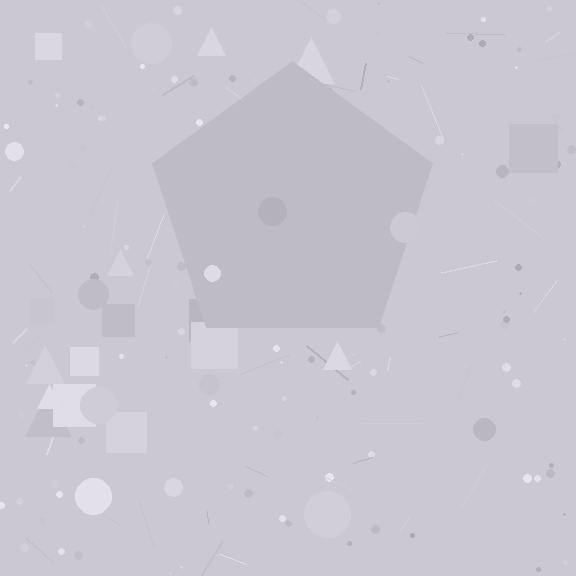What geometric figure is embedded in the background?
A pentagon is embedded in the background.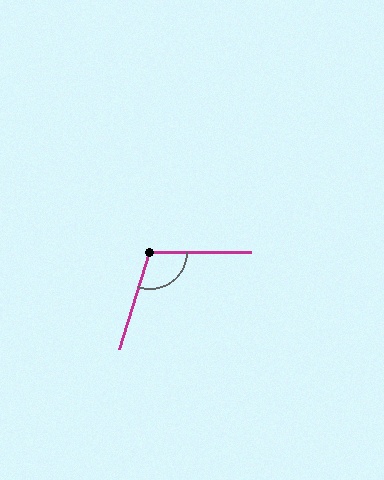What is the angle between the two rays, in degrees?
Approximately 107 degrees.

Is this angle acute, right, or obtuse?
It is obtuse.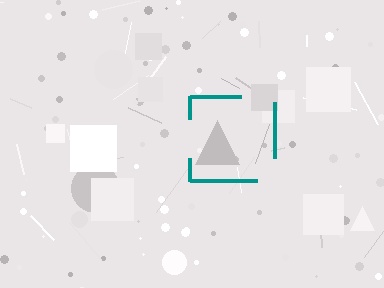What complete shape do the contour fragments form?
The contour fragments form a square.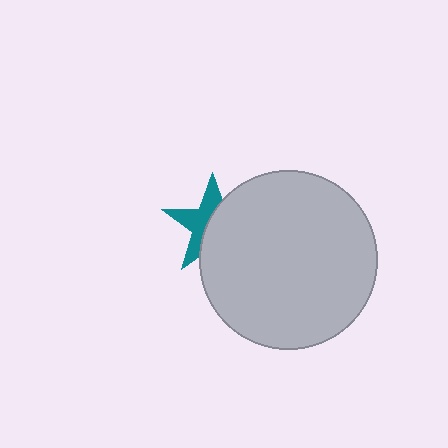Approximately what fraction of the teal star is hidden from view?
Roughly 54% of the teal star is hidden behind the light gray circle.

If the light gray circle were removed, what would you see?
You would see the complete teal star.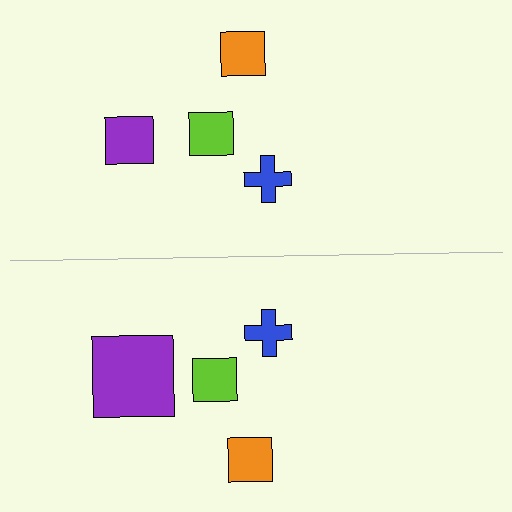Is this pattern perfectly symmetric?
No, the pattern is not perfectly symmetric. The purple square on the bottom side has a different size than its mirror counterpart.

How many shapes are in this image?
There are 8 shapes in this image.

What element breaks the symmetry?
The purple square on the bottom side has a different size than its mirror counterpart.